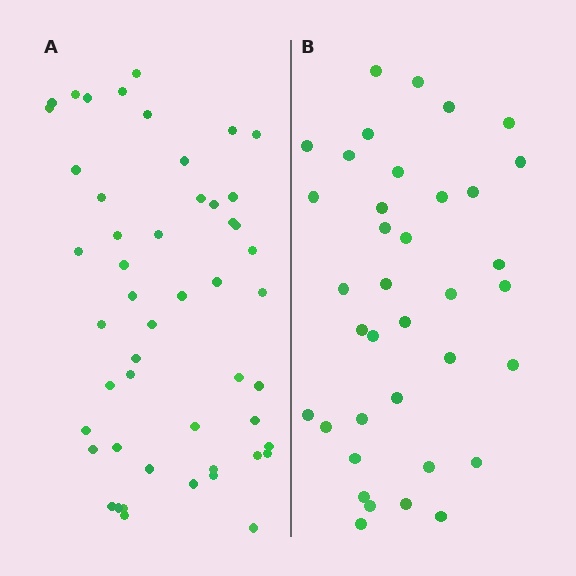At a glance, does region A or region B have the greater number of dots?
Region A (the left region) has more dots.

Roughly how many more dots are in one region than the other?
Region A has approximately 15 more dots than region B.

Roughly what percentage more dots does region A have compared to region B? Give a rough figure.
About 35% more.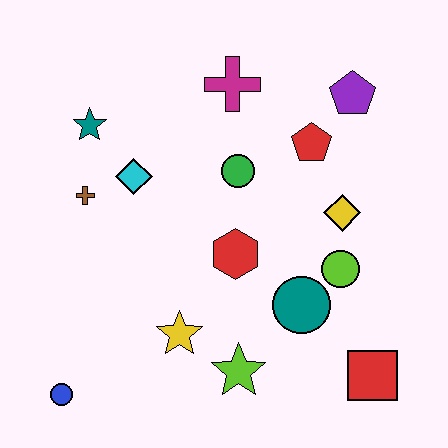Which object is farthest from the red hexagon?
The blue circle is farthest from the red hexagon.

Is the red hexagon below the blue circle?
No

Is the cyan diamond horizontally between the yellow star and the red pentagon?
No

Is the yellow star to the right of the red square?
No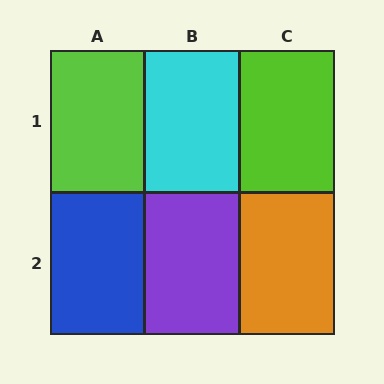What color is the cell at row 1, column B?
Cyan.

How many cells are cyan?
1 cell is cyan.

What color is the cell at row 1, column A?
Lime.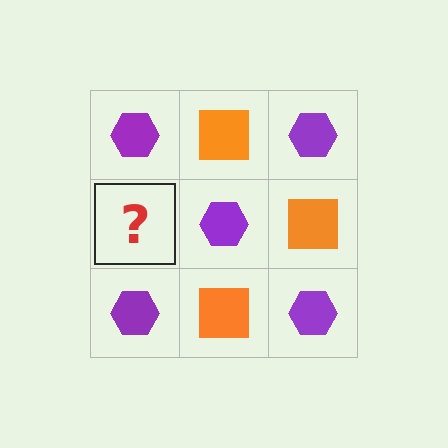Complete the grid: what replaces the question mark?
The question mark should be replaced with an orange square.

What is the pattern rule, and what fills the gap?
The rule is that it alternates purple hexagon and orange square in a checkerboard pattern. The gap should be filled with an orange square.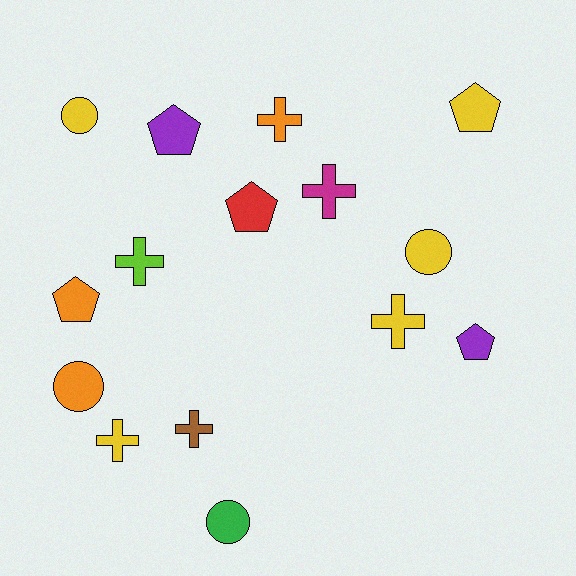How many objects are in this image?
There are 15 objects.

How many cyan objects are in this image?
There are no cyan objects.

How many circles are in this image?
There are 4 circles.